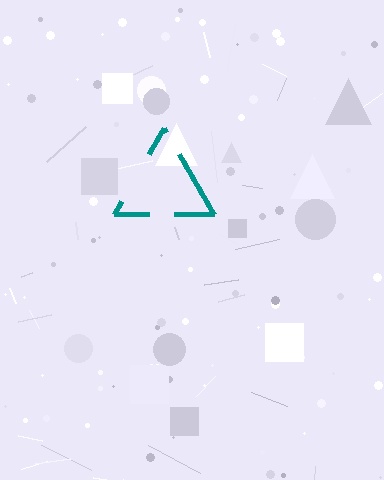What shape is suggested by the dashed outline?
The dashed outline suggests a triangle.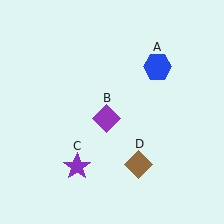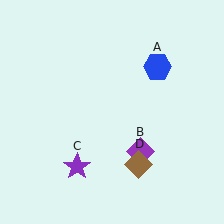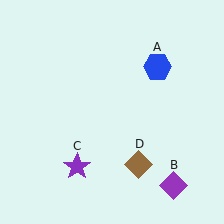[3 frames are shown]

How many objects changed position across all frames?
1 object changed position: purple diamond (object B).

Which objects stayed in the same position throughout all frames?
Blue hexagon (object A) and purple star (object C) and brown diamond (object D) remained stationary.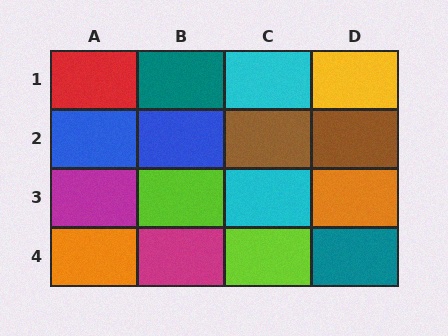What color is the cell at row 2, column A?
Blue.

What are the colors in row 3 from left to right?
Magenta, lime, cyan, orange.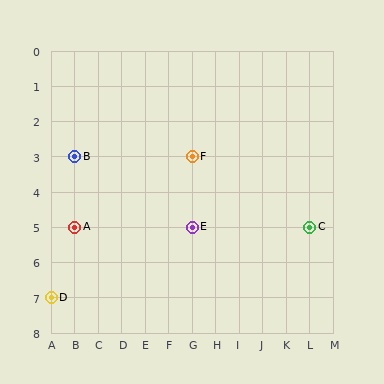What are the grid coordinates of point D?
Point D is at grid coordinates (A, 7).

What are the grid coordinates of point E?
Point E is at grid coordinates (G, 5).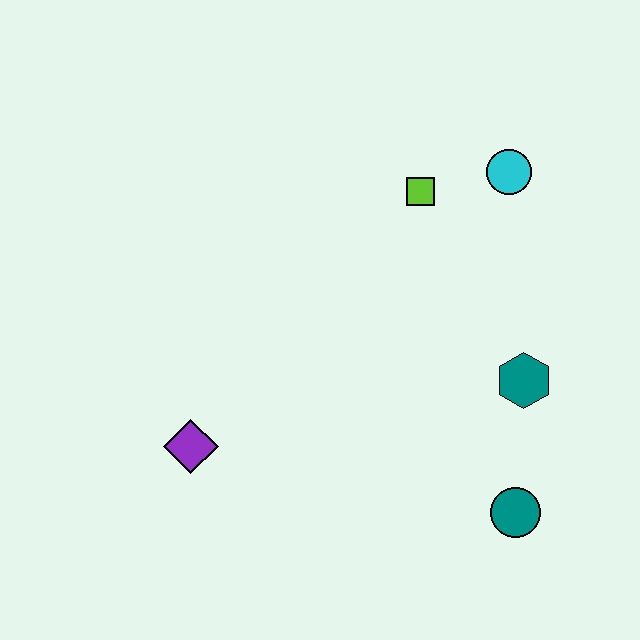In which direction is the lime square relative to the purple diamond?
The lime square is above the purple diamond.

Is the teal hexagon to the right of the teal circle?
Yes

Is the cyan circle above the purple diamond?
Yes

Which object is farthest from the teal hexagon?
The purple diamond is farthest from the teal hexagon.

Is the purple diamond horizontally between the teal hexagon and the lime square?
No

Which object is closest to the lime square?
The cyan circle is closest to the lime square.